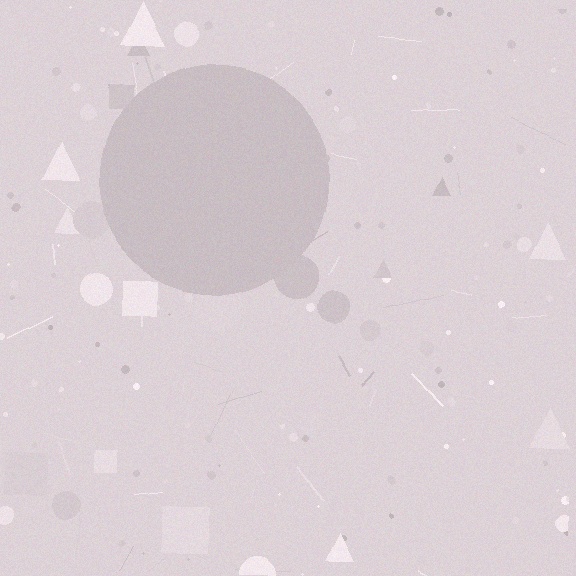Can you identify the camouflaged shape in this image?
The camouflaged shape is a circle.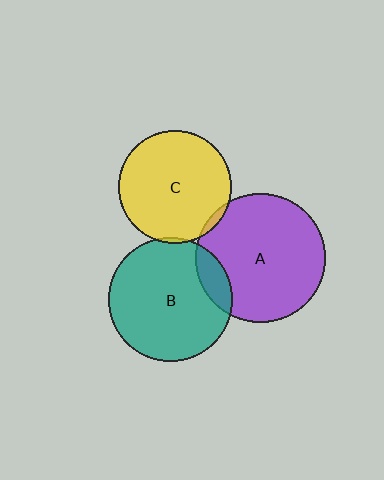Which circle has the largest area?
Circle A (purple).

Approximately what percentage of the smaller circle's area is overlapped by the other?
Approximately 5%.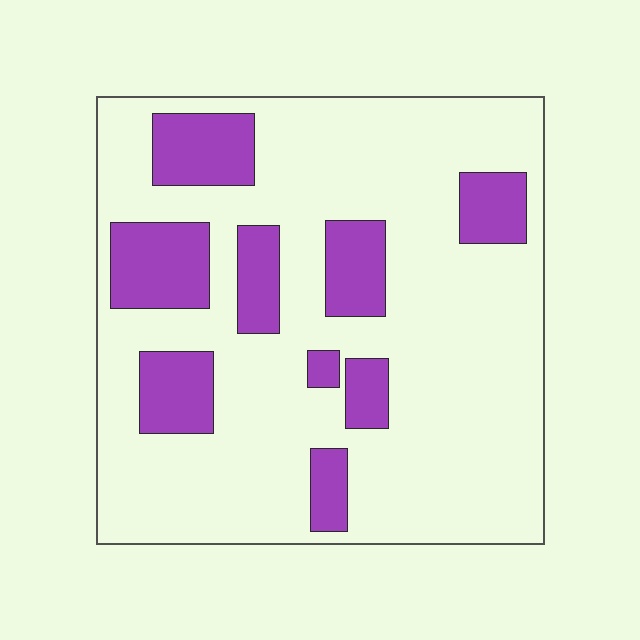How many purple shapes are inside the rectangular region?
9.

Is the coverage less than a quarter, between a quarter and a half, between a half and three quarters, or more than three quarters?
Less than a quarter.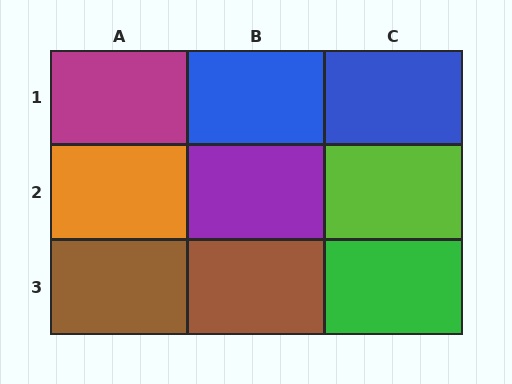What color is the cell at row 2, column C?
Lime.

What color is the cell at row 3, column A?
Brown.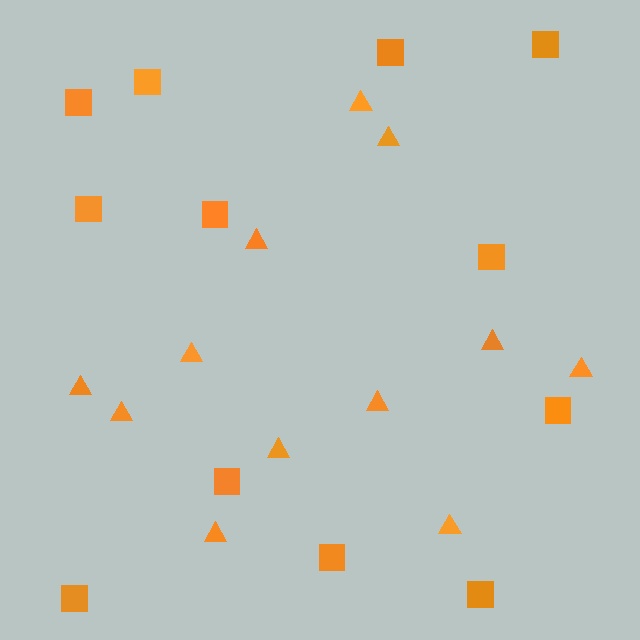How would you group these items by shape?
There are 2 groups: one group of triangles (12) and one group of squares (12).